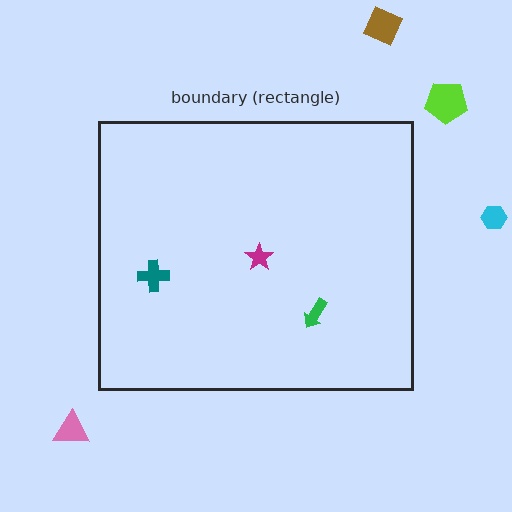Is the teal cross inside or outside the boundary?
Inside.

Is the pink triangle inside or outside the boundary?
Outside.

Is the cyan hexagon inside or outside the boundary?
Outside.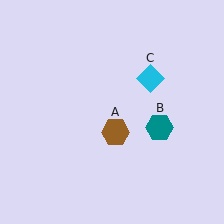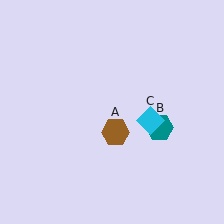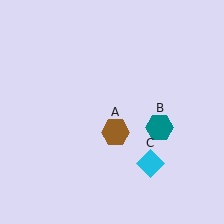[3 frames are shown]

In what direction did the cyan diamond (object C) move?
The cyan diamond (object C) moved down.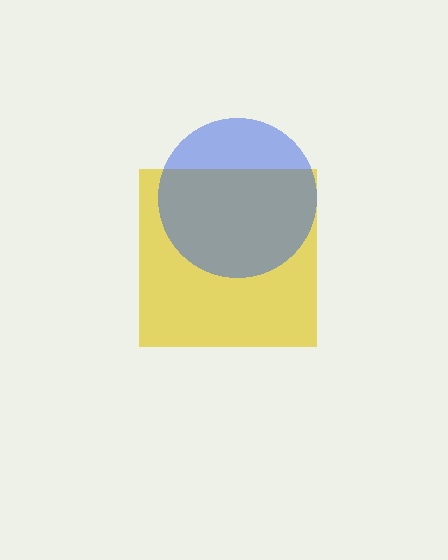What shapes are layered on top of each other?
The layered shapes are: a yellow square, a blue circle.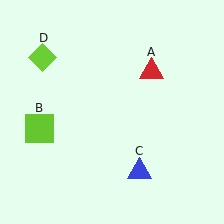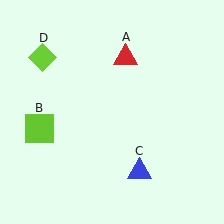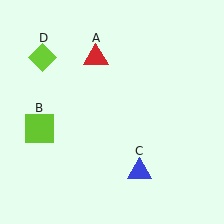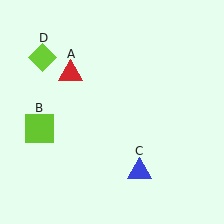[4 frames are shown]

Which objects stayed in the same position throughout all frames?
Lime square (object B) and blue triangle (object C) and lime diamond (object D) remained stationary.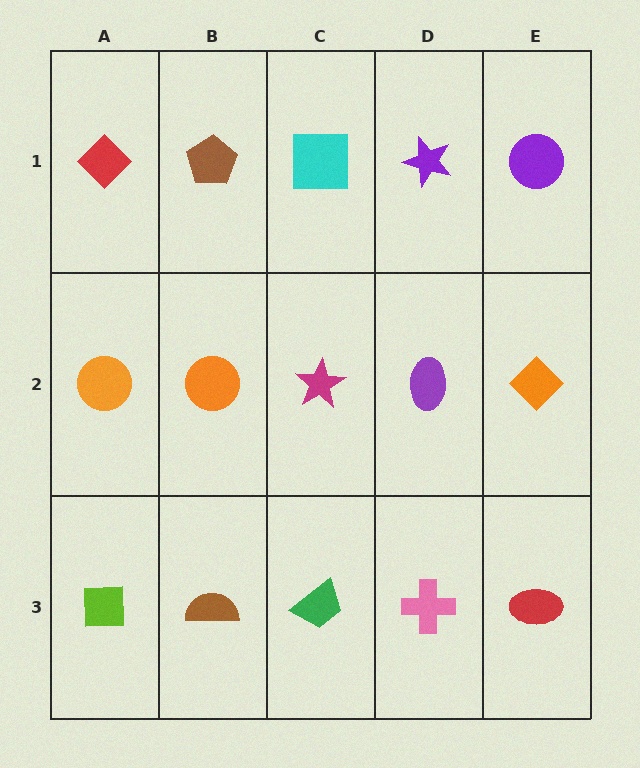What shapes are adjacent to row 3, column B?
An orange circle (row 2, column B), a lime square (row 3, column A), a green trapezoid (row 3, column C).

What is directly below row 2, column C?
A green trapezoid.